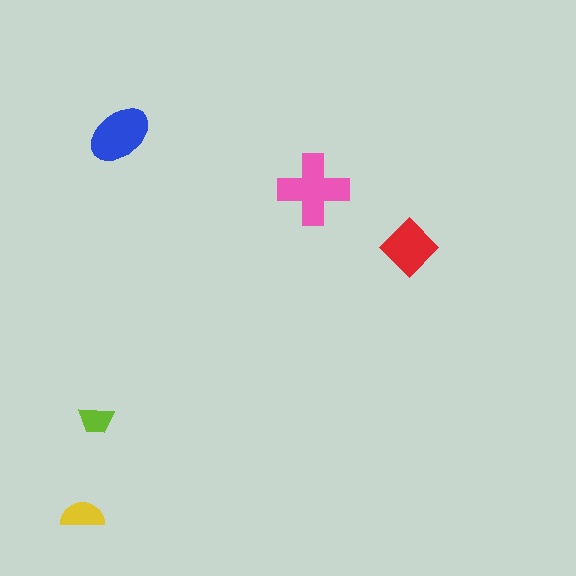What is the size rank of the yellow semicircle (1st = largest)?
4th.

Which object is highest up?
The blue ellipse is topmost.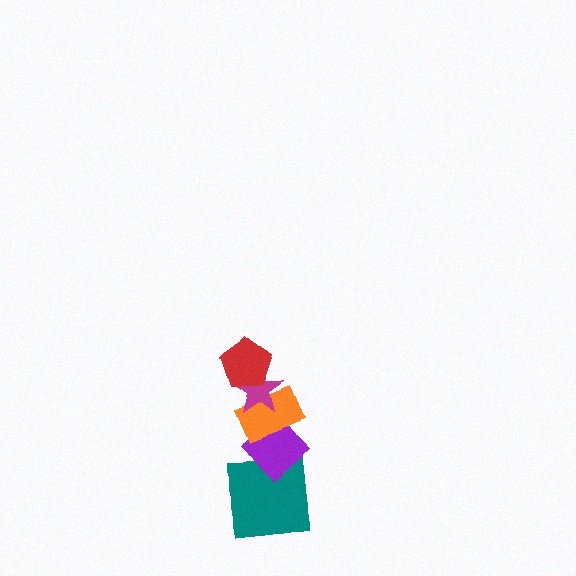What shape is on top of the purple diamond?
The orange rectangle is on top of the purple diamond.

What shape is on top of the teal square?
The purple diamond is on top of the teal square.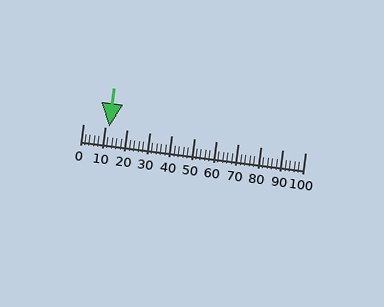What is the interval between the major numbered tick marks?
The major tick marks are spaced 10 units apart.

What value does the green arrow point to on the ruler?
The green arrow points to approximately 12.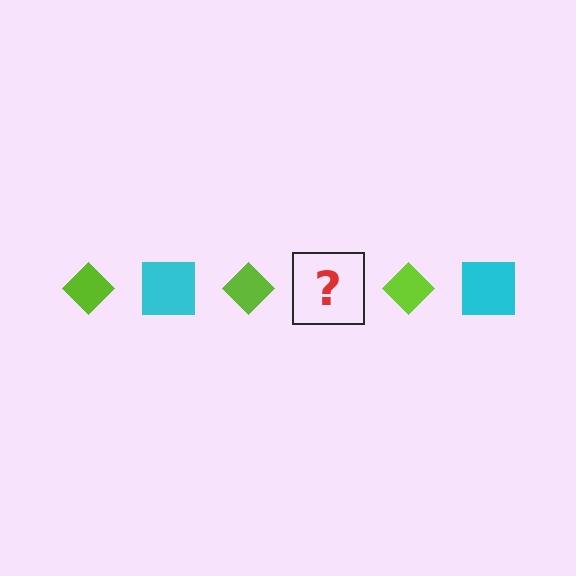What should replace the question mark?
The question mark should be replaced with a cyan square.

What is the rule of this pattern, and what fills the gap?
The rule is that the pattern alternates between lime diamond and cyan square. The gap should be filled with a cyan square.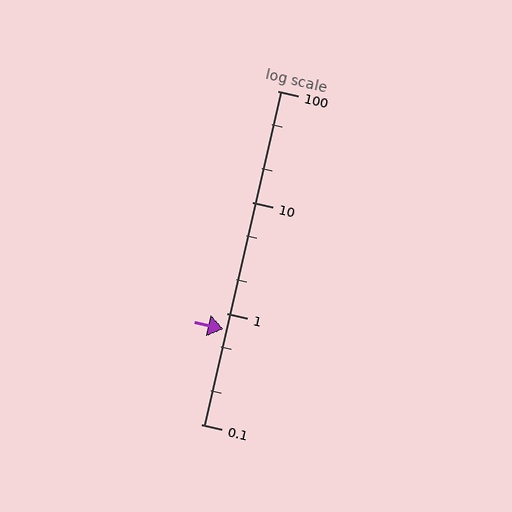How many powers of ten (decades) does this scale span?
The scale spans 3 decades, from 0.1 to 100.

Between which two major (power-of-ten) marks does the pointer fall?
The pointer is between 0.1 and 1.